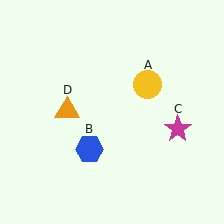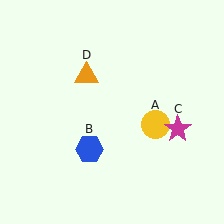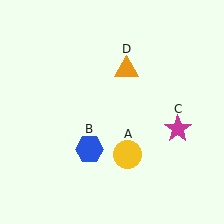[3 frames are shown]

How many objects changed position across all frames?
2 objects changed position: yellow circle (object A), orange triangle (object D).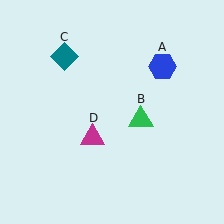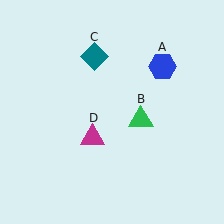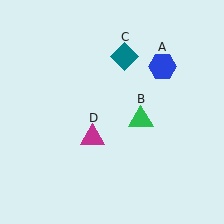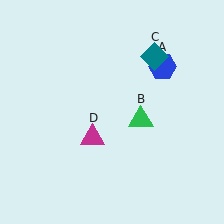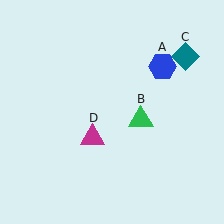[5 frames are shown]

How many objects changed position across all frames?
1 object changed position: teal diamond (object C).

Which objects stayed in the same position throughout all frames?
Blue hexagon (object A) and green triangle (object B) and magenta triangle (object D) remained stationary.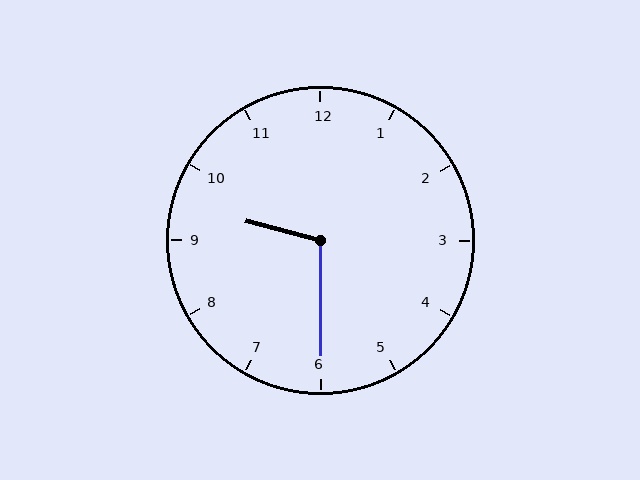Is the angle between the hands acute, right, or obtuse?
It is obtuse.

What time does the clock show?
9:30.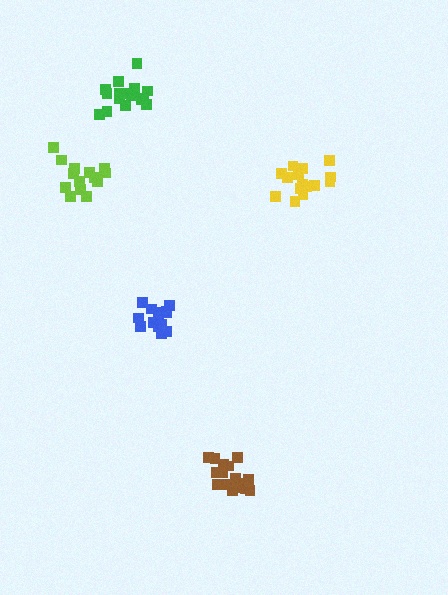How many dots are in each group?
Group 1: 15 dots, Group 2: 14 dots, Group 3: 16 dots, Group 4: 16 dots, Group 5: 14 dots (75 total).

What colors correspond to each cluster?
The clusters are colored: yellow, blue, brown, green, lime.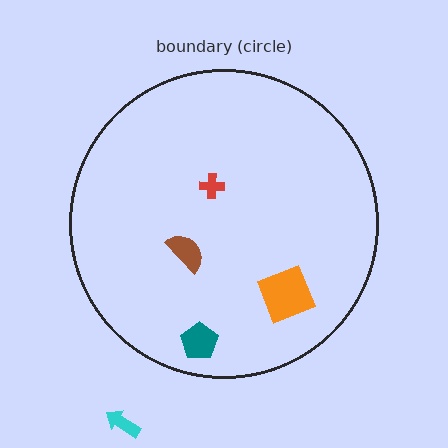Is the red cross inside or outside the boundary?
Inside.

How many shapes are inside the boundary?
4 inside, 1 outside.